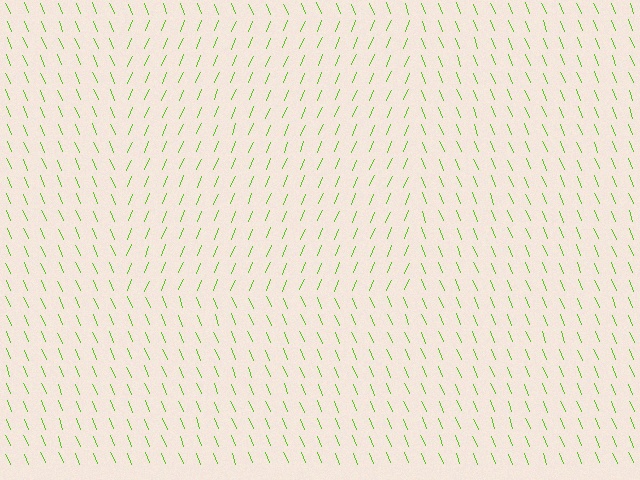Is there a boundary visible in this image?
Yes, there is a texture boundary formed by a change in line orientation.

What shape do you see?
I see a rectangle.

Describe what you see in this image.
The image is filled with small lime line segments. A rectangle region in the image has lines oriented differently from the surrounding lines, creating a visible texture boundary.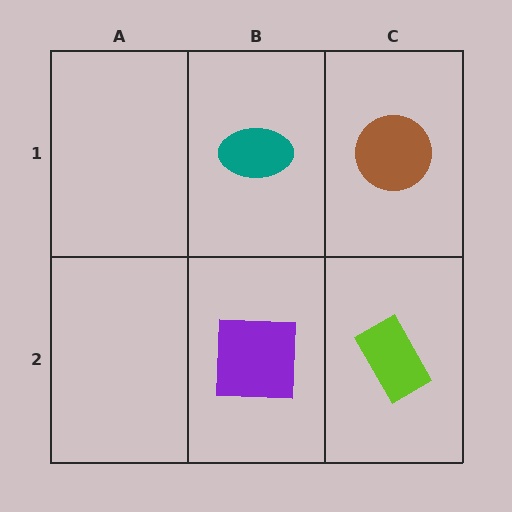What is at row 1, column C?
A brown circle.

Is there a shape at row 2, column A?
No, that cell is empty.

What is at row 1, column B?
A teal ellipse.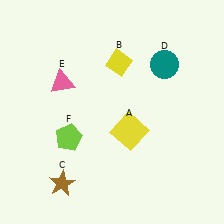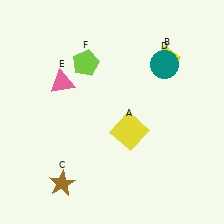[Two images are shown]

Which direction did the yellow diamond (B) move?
The yellow diamond (B) moved right.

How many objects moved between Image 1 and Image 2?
2 objects moved between the two images.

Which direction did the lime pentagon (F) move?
The lime pentagon (F) moved up.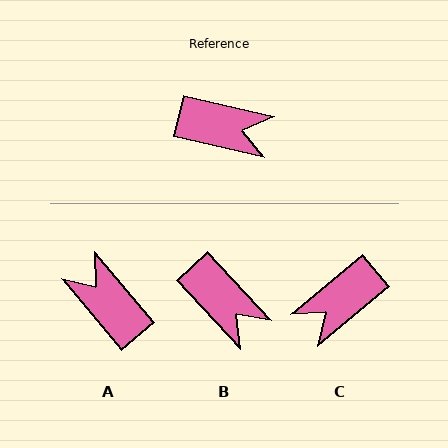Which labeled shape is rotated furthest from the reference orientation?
A, about 143 degrees away.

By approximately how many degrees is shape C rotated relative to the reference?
Approximately 127 degrees clockwise.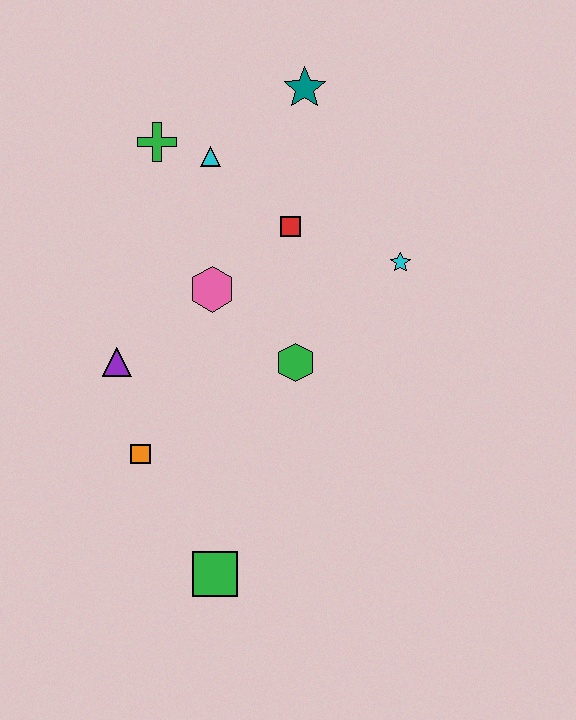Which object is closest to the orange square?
The purple triangle is closest to the orange square.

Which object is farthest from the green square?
The teal star is farthest from the green square.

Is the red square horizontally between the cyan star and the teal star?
No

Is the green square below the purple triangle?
Yes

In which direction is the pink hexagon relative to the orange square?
The pink hexagon is above the orange square.